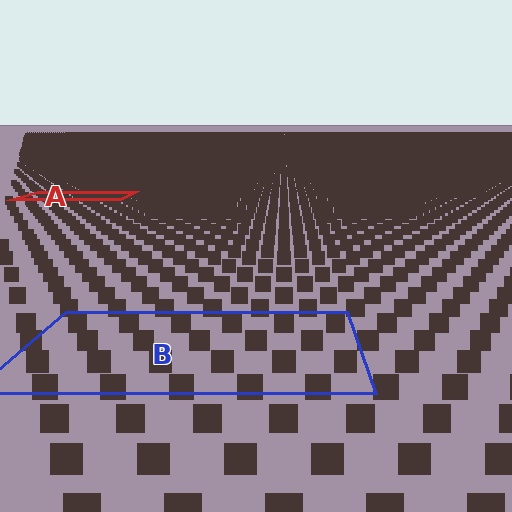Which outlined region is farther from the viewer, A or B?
Region A is farther from the viewer — the texture elements inside it appear smaller and more densely packed.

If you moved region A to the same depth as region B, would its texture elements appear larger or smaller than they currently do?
They would appear larger. At a closer depth, the same texture elements are projected at a bigger on-screen size.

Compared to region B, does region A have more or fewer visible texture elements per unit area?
Region A has more texture elements per unit area — they are packed more densely because it is farther away.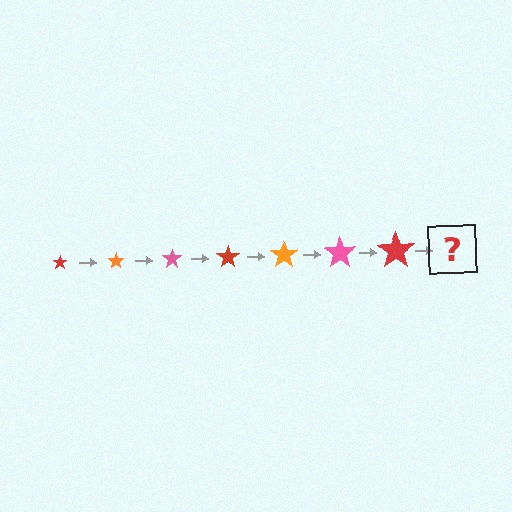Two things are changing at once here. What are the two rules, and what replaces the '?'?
The two rules are that the star grows larger each step and the color cycles through red, orange, and pink. The '?' should be an orange star, larger than the previous one.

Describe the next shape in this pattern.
It should be an orange star, larger than the previous one.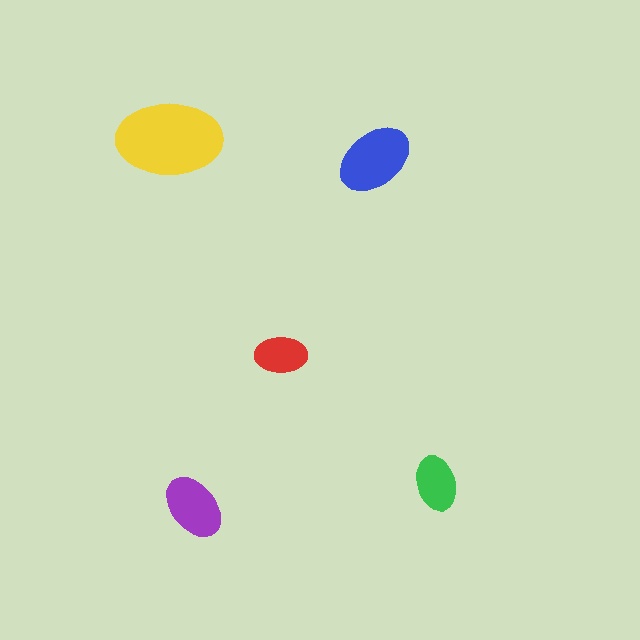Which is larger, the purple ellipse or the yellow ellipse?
The yellow one.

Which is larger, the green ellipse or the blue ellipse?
The blue one.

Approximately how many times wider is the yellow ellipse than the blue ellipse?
About 1.5 times wider.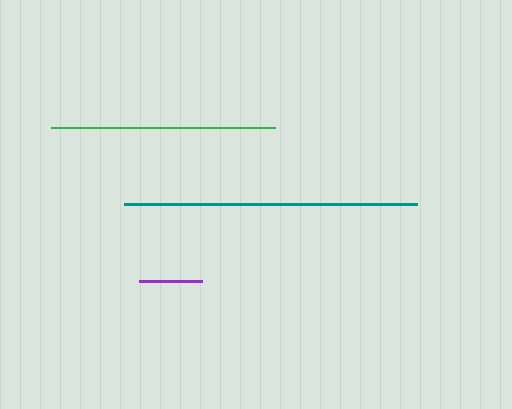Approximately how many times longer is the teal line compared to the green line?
The teal line is approximately 1.3 times the length of the green line.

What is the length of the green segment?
The green segment is approximately 223 pixels long.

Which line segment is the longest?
The teal line is the longest at approximately 293 pixels.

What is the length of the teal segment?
The teal segment is approximately 293 pixels long.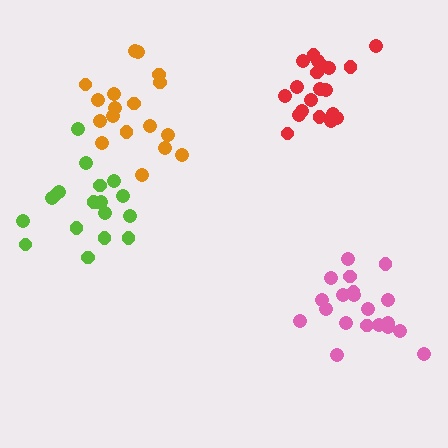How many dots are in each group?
Group 1: 20 dots, Group 2: 20 dots, Group 3: 18 dots, Group 4: 19 dots (77 total).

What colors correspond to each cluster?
The clusters are colored: pink, red, orange, lime.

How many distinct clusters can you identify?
There are 4 distinct clusters.